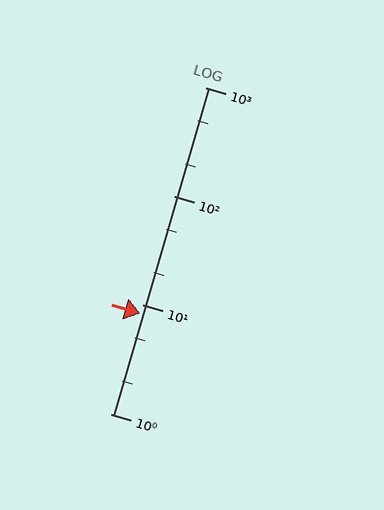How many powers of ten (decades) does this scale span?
The scale spans 3 decades, from 1 to 1000.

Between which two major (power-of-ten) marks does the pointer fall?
The pointer is between 1 and 10.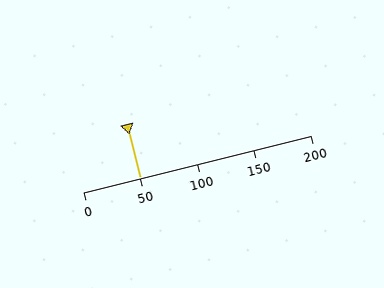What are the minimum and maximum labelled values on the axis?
The axis runs from 0 to 200.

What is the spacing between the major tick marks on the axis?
The major ticks are spaced 50 apart.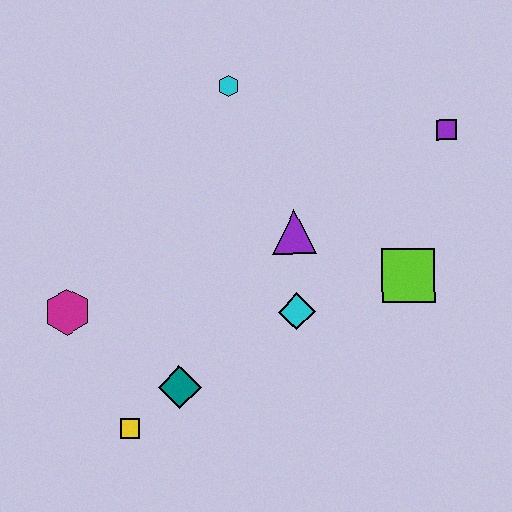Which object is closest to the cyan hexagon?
The purple triangle is closest to the cyan hexagon.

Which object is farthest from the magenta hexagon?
The purple square is farthest from the magenta hexagon.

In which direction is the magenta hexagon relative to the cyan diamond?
The magenta hexagon is to the left of the cyan diamond.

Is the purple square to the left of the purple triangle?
No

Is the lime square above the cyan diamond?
Yes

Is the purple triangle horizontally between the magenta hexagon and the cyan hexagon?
No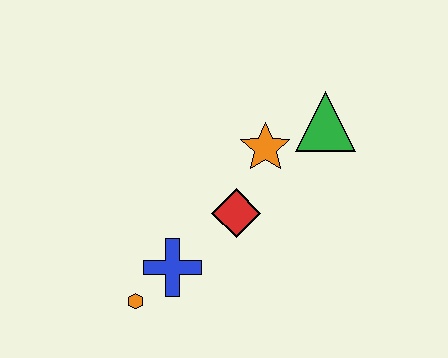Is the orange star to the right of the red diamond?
Yes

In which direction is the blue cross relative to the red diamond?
The blue cross is to the left of the red diamond.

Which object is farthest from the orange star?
The orange hexagon is farthest from the orange star.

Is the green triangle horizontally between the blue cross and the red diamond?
No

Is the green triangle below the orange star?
No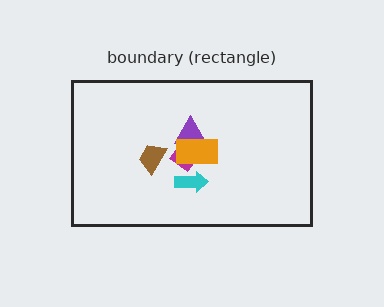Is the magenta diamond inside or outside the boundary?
Inside.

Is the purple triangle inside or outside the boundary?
Inside.